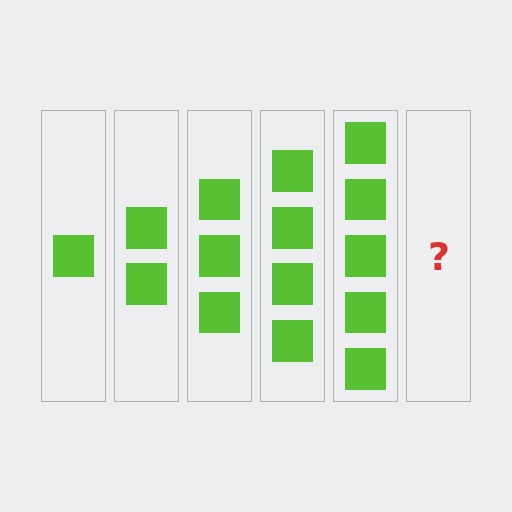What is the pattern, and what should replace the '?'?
The pattern is that each step adds one more square. The '?' should be 6 squares.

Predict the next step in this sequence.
The next step is 6 squares.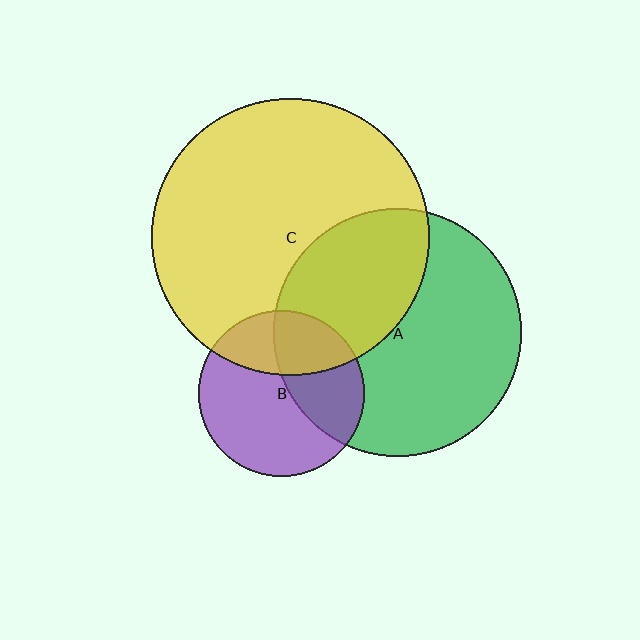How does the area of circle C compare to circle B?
Approximately 2.8 times.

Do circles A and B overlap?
Yes.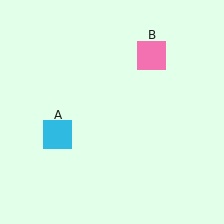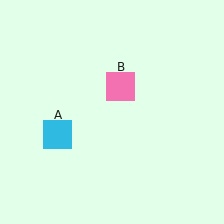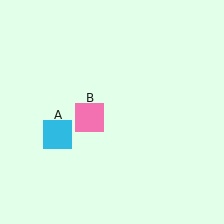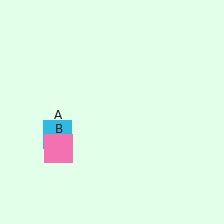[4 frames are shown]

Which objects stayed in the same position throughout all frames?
Cyan square (object A) remained stationary.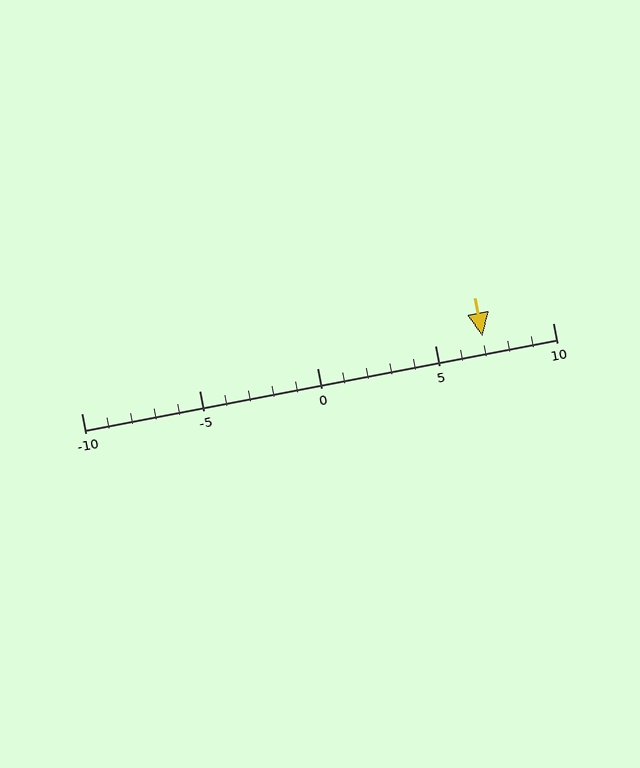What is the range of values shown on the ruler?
The ruler shows values from -10 to 10.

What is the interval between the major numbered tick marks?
The major tick marks are spaced 5 units apart.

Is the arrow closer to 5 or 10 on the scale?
The arrow is closer to 5.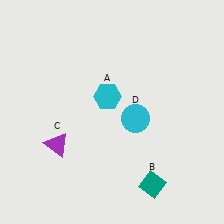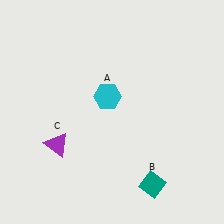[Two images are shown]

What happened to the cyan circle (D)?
The cyan circle (D) was removed in Image 2. It was in the bottom-right area of Image 1.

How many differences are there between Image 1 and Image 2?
There is 1 difference between the two images.